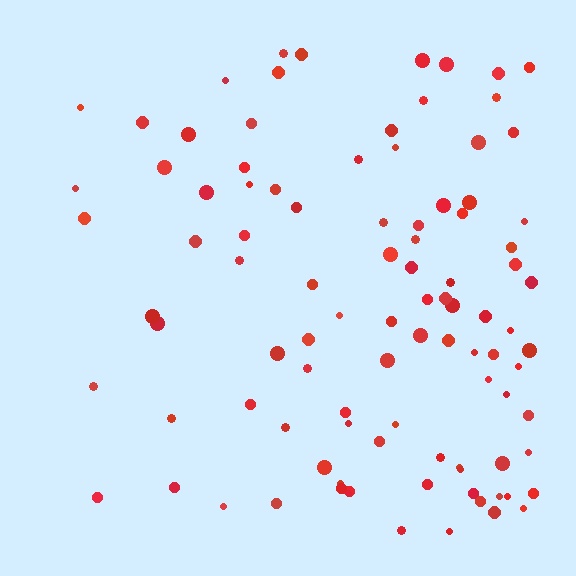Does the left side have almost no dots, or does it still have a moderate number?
Still a moderate number, just noticeably fewer than the right.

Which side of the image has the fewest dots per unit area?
The left.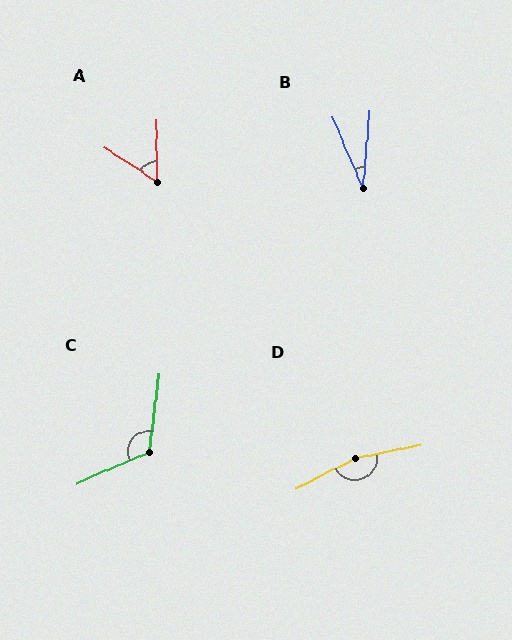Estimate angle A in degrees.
Approximately 56 degrees.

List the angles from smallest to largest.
B (28°), A (56°), C (121°), D (165°).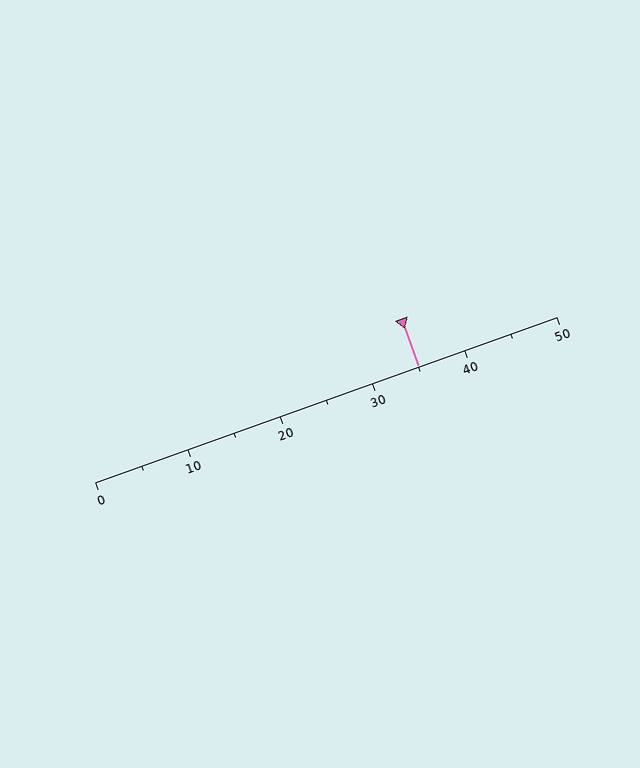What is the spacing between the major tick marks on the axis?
The major ticks are spaced 10 apart.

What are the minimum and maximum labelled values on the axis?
The axis runs from 0 to 50.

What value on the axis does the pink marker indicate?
The marker indicates approximately 35.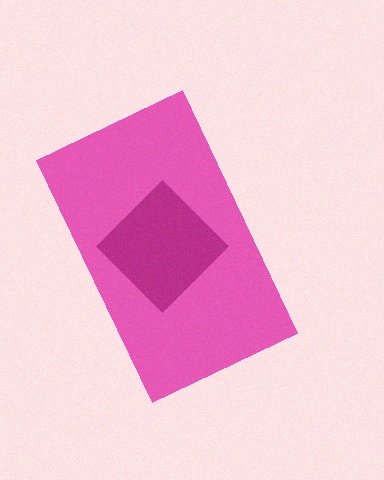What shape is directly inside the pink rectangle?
The magenta diamond.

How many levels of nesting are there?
2.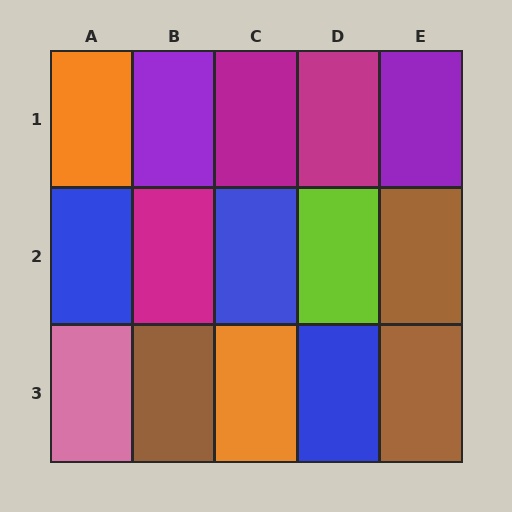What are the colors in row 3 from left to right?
Pink, brown, orange, blue, brown.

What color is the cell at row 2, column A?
Blue.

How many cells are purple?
2 cells are purple.